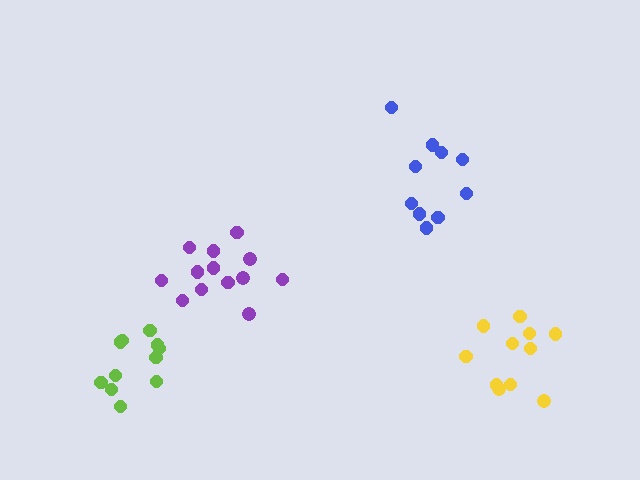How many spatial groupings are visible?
There are 4 spatial groupings.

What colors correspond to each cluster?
The clusters are colored: yellow, lime, purple, blue.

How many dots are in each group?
Group 1: 11 dots, Group 2: 11 dots, Group 3: 13 dots, Group 4: 10 dots (45 total).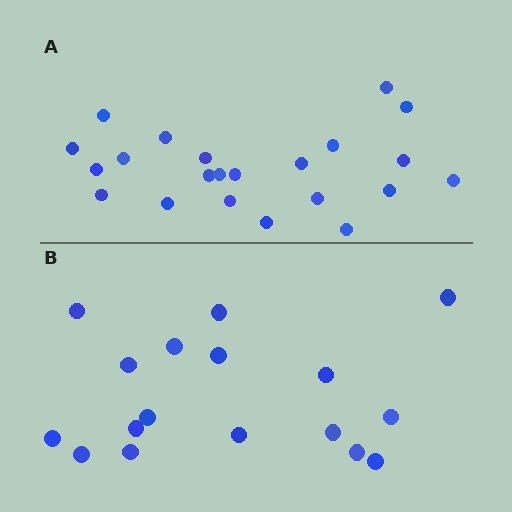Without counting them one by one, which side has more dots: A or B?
Region A (the top region) has more dots.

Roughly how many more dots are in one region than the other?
Region A has about 5 more dots than region B.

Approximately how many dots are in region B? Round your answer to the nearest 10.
About 20 dots. (The exact count is 17, which rounds to 20.)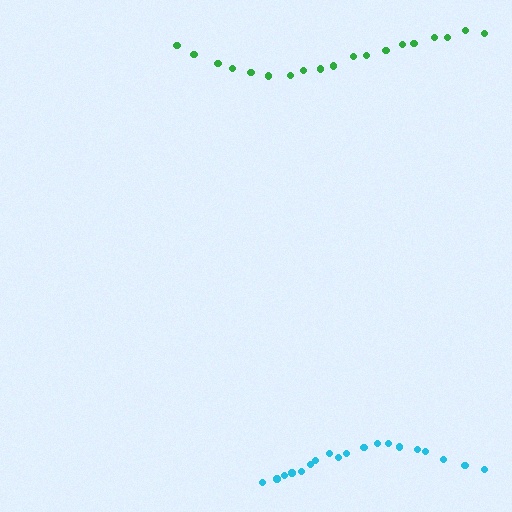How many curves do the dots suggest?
There are 2 distinct paths.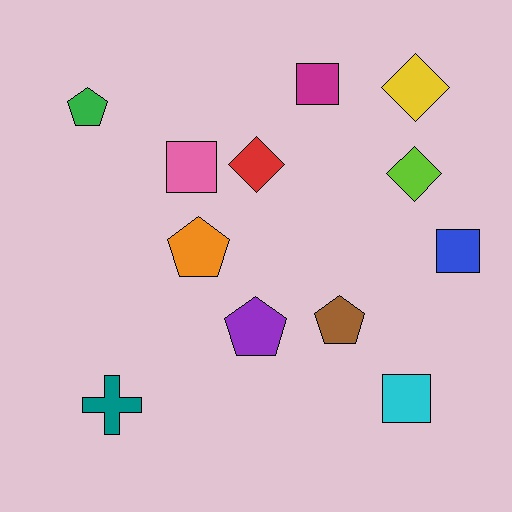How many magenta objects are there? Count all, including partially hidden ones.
There is 1 magenta object.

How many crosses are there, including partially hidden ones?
There is 1 cross.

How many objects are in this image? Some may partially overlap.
There are 12 objects.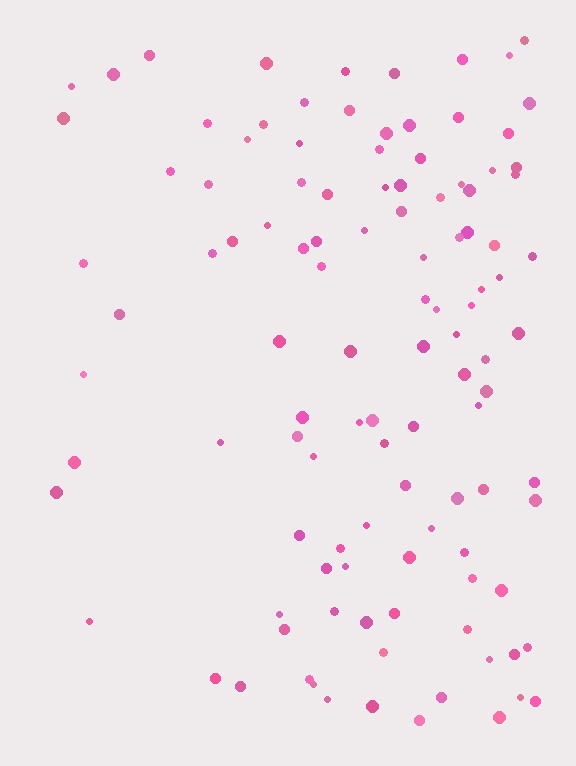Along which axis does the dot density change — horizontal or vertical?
Horizontal.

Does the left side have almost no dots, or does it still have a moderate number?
Still a moderate number, just noticeably fewer than the right.